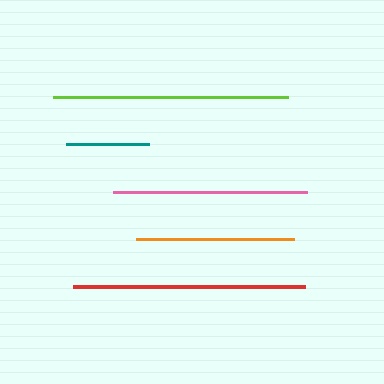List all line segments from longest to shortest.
From longest to shortest: lime, red, pink, orange, teal.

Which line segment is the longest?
The lime line is the longest at approximately 235 pixels.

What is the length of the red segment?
The red segment is approximately 232 pixels long.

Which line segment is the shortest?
The teal line is the shortest at approximately 83 pixels.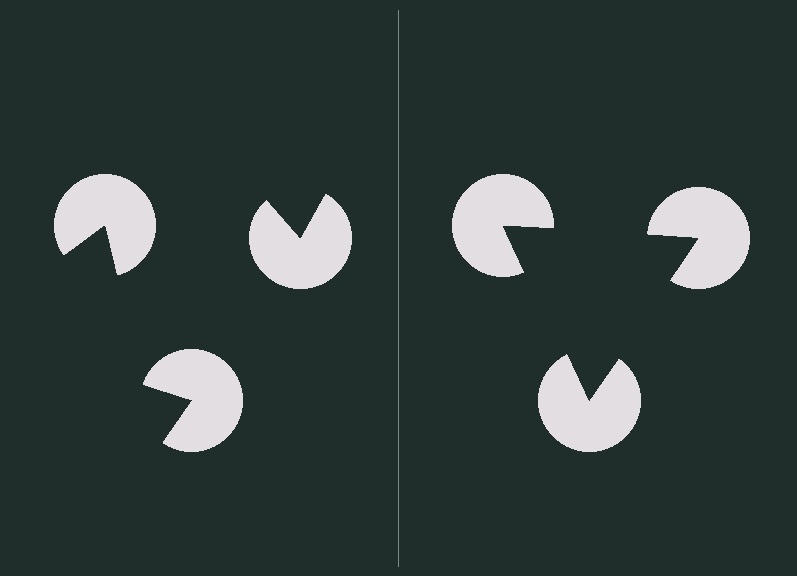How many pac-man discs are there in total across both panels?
6 — 3 on each side.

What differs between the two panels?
The pac-man discs are positioned identically on both sides; only the wedge orientations differ. On the right they align to a triangle; on the left they are misaligned.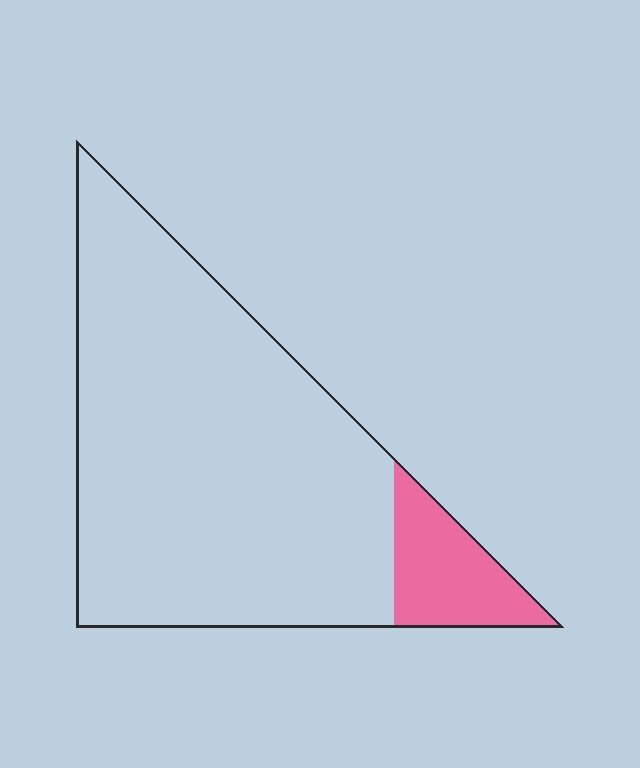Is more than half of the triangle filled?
No.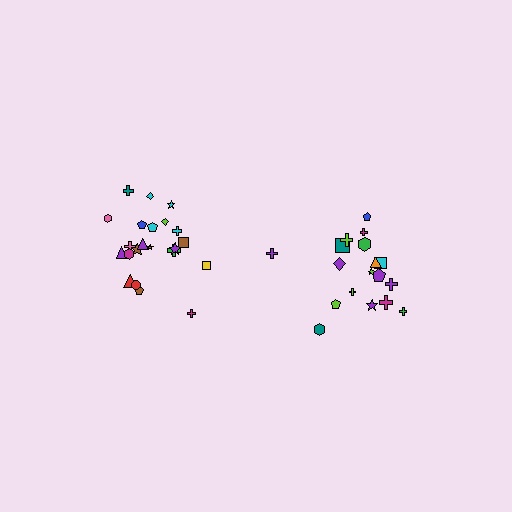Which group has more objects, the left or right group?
The left group.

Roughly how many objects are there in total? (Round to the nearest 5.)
Roughly 40 objects in total.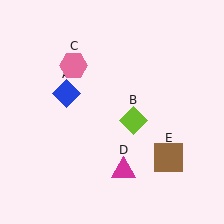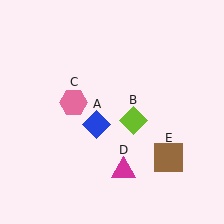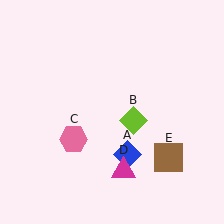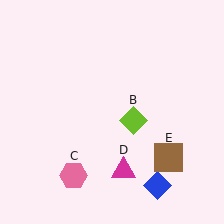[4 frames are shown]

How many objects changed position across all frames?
2 objects changed position: blue diamond (object A), pink hexagon (object C).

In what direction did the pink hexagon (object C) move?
The pink hexagon (object C) moved down.